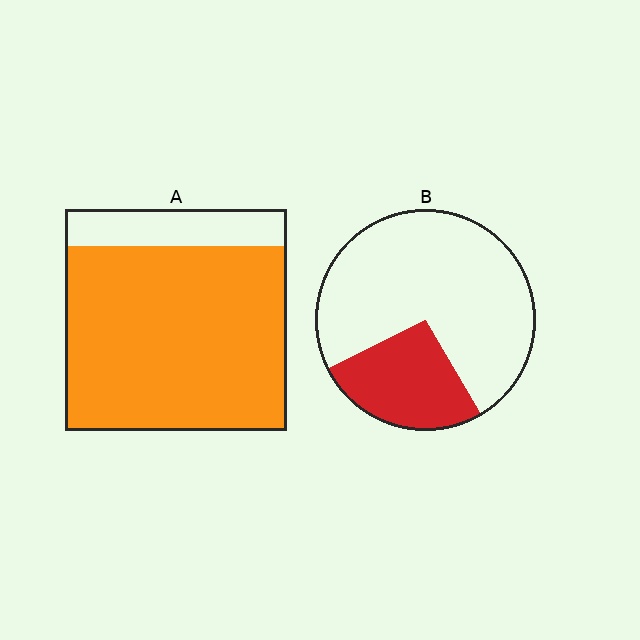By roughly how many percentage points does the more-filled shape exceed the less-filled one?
By roughly 55 percentage points (A over B).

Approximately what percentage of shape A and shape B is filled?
A is approximately 85% and B is approximately 25%.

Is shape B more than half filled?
No.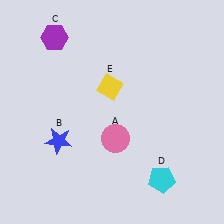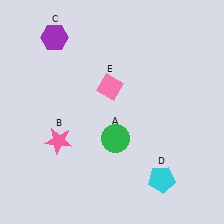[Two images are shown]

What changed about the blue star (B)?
In Image 1, B is blue. In Image 2, it changed to pink.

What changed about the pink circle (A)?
In Image 1, A is pink. In Image 2, it changed to green.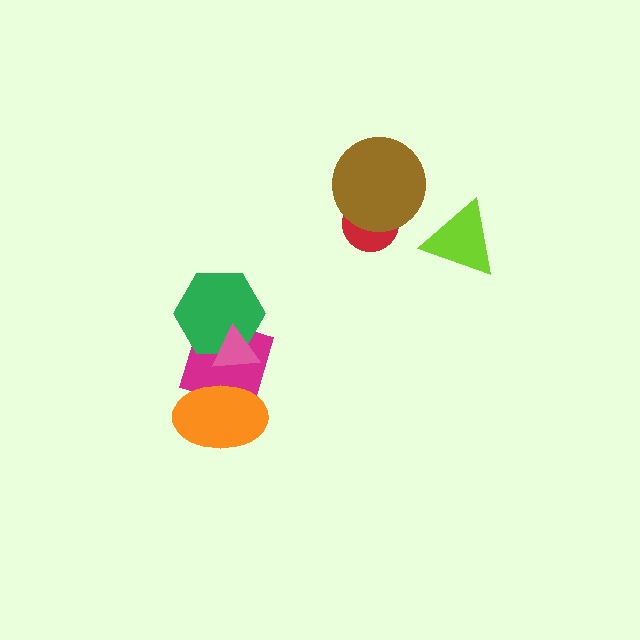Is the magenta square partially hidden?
Yes, it is partially covered by another shape.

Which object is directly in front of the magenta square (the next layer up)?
The orange ellipse is directly in front of the magenta square.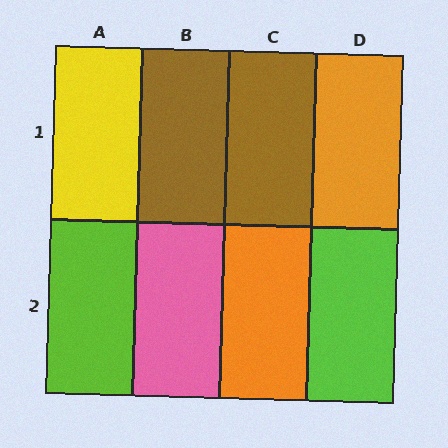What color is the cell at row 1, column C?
Brown.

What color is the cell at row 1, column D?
Orange.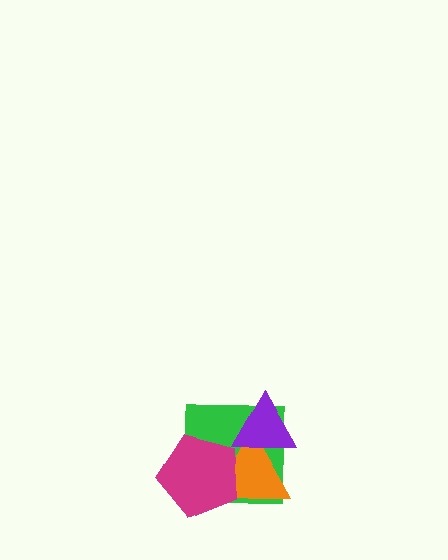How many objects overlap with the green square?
3 objects overlap with the green square.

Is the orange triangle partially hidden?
Yes, it is partially covered by another shape.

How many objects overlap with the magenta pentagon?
2 objects overlap with the magenta pentagon.